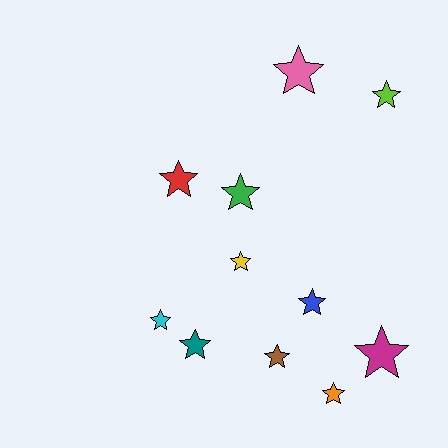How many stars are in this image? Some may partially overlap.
There are 11 stars.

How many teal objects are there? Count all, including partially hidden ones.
There is 1 teal object.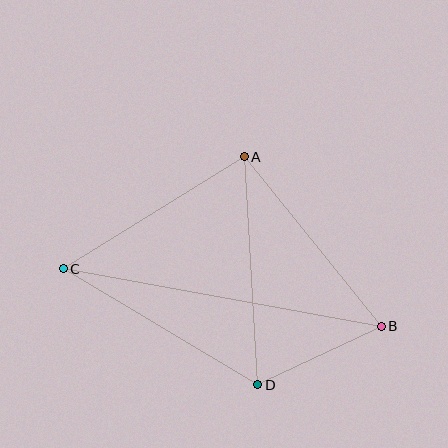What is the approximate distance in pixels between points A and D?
The distance between A and D is approximately 228 pixels.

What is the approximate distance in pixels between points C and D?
The distance between C and D is approximately 226 pixels.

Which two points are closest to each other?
Points B and D are closest to each other.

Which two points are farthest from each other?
Points B and C are farthest from each other.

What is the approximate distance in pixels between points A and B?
The distance between A and B is approximately 218 pixels.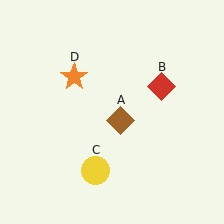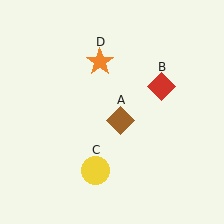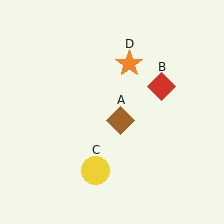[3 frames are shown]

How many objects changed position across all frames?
1 object changed position: orange star (object D).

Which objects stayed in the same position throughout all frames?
Brown diamond (object A) and red diamond (object B) and yellow circle (object C) remained stationary.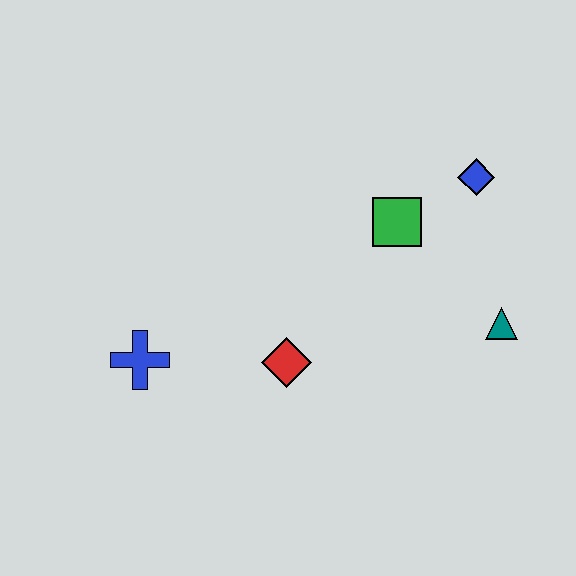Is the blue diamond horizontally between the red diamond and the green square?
No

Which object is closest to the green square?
The blue diamond is closest to the green square.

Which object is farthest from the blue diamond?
The blue cross is farthest from the blue diamond.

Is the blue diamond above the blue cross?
Yes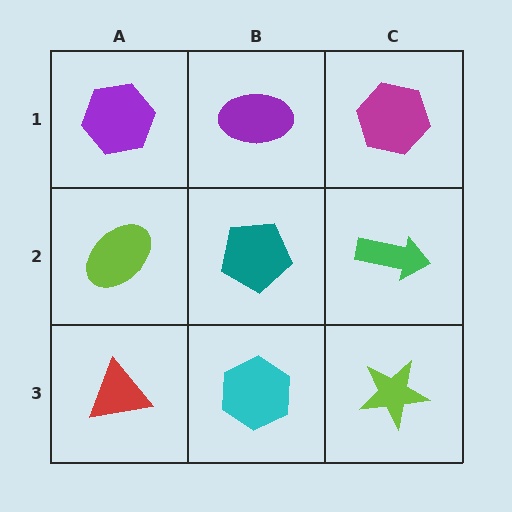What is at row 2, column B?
A teal pentagon.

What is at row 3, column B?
A cyan hexagon.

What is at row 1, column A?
A purple hexagon.